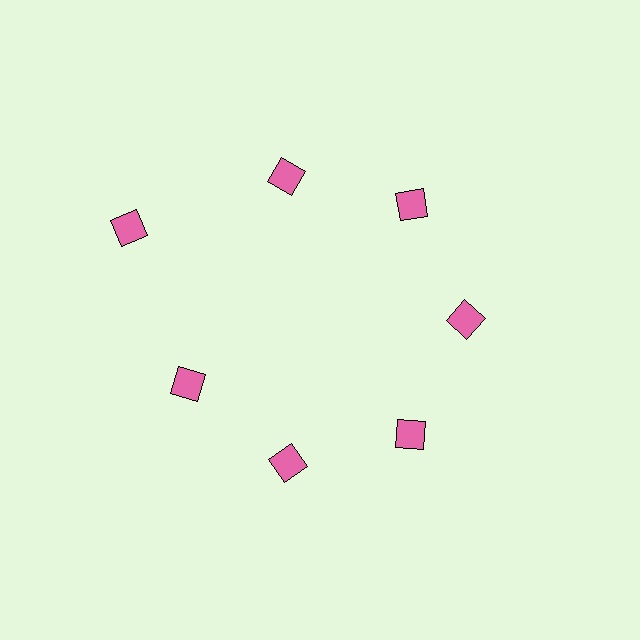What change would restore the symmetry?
The symmetry would be restored by moving it inward, back onto the ring so that all 7 diamonds sit at equal angles and equal distance from the center.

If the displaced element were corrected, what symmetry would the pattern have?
It would have 7-fold rotational symmetry — the pattern would map onto itself every 51 degrees.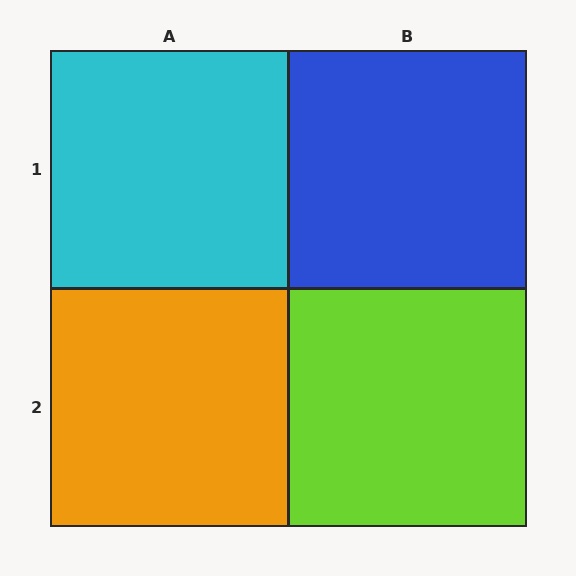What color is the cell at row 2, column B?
Lime.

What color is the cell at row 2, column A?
Orange.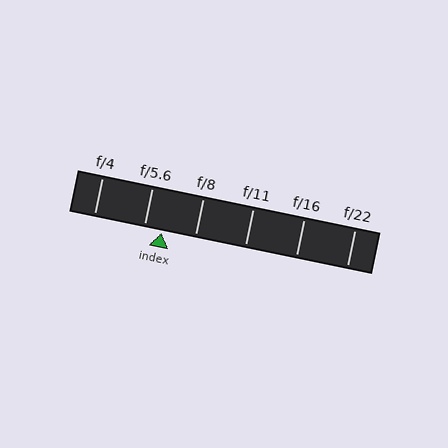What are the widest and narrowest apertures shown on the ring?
The widest aperture shown is f/4 and the narrowest is f/22.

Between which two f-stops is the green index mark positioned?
The index mark is between f/5.6 and f/8.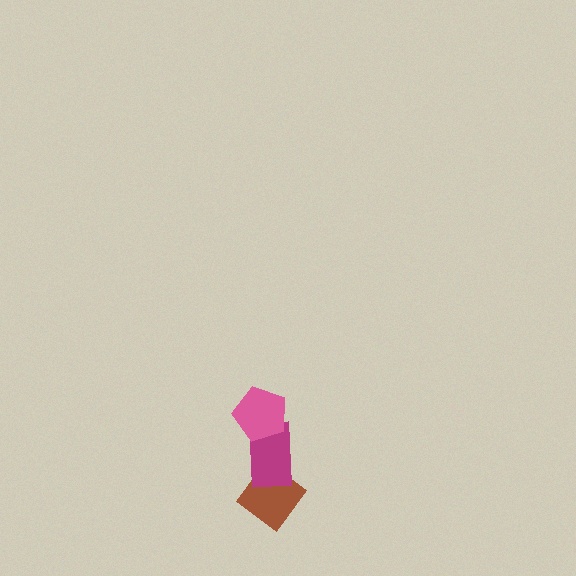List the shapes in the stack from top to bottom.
From top to bottom: the pink pentagon, the magenta rectangle, the brown diamond.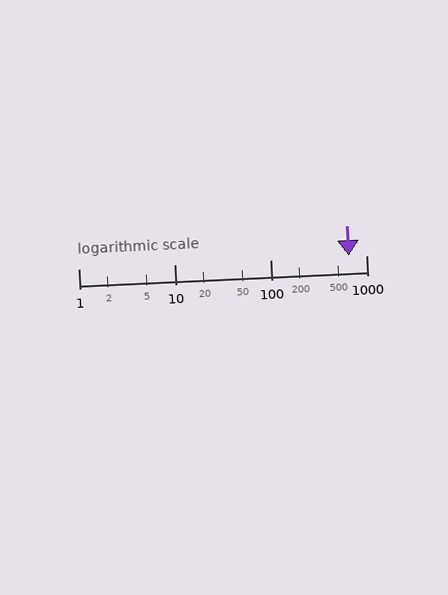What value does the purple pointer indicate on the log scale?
The pointer indicates approximately 650.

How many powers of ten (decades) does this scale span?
The scale spans 3 decades, from 1 to 1000.